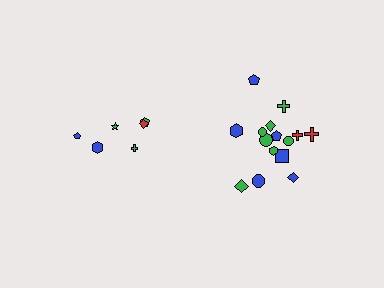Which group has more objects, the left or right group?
The right group.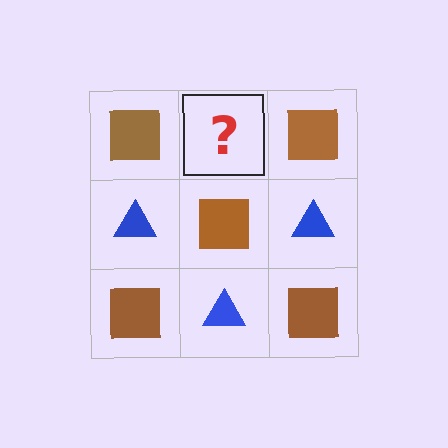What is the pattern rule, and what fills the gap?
The rule is that it alternates brown square and blue triangle in a checkerboard pattern. The gap should be filled with a blue triangle.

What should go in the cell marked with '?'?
The missing cell should contain a blue triangle.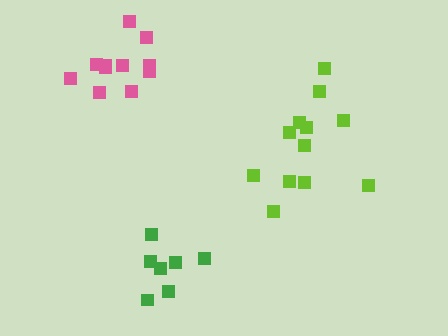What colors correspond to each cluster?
The clusters are colored: lime, pink, green.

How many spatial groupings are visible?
There are 3 spatial groupings.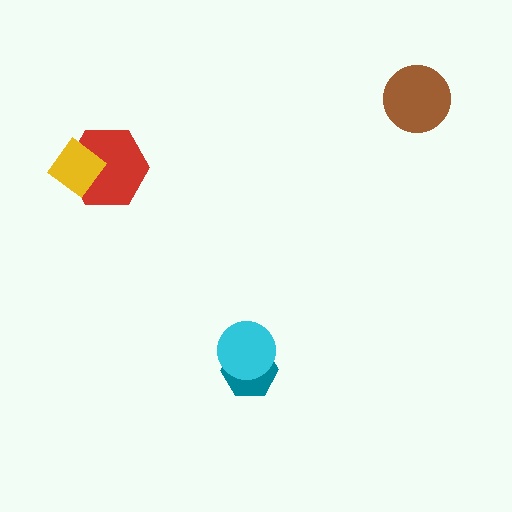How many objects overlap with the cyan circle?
1 object overlaps with the cyan circle.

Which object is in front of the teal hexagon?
The cyan circle is in front of the teal hexagon.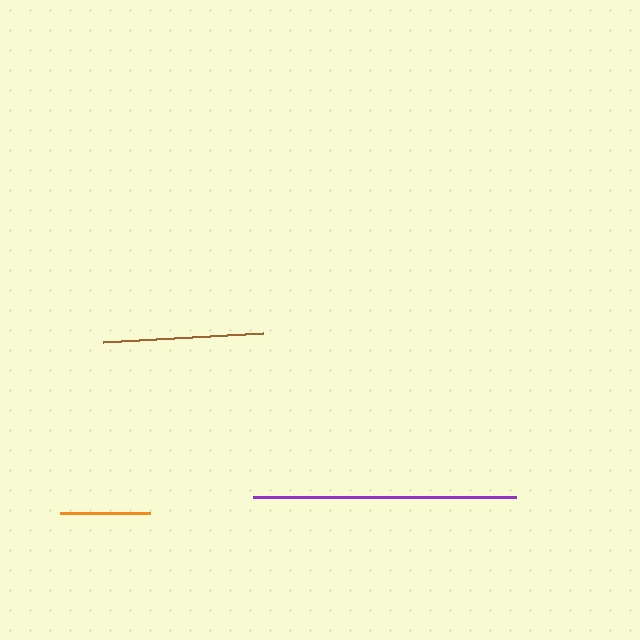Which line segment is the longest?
The purple line is the longest at approximately 263 pixels.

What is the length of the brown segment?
The brown segment is approximately 160 pixels long.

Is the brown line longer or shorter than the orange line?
The brown line is longer than the orange line.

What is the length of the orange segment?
The orange segment is approximately 90 pixels long.